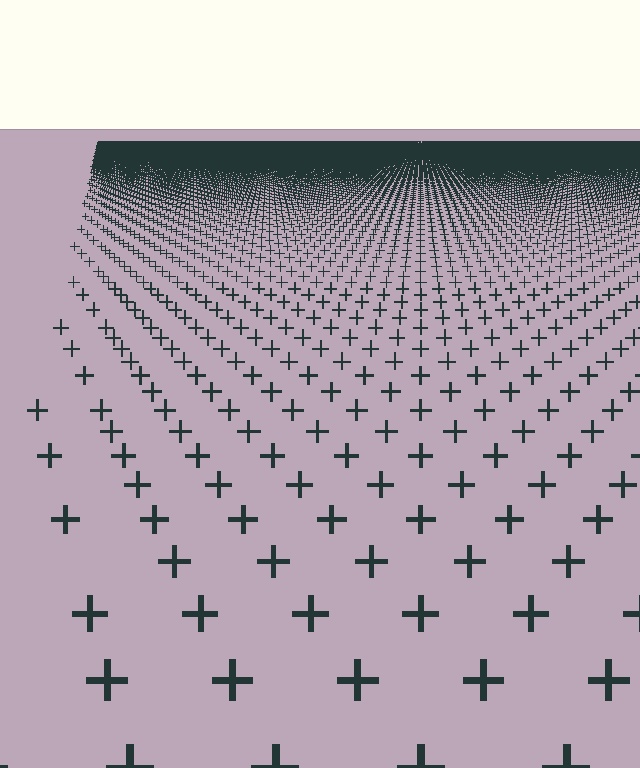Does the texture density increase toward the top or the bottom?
Density increases toward the top.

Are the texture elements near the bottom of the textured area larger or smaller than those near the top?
Larger. Near the bottom, elements are closer to the viewer and appear at a bigger on-screen size.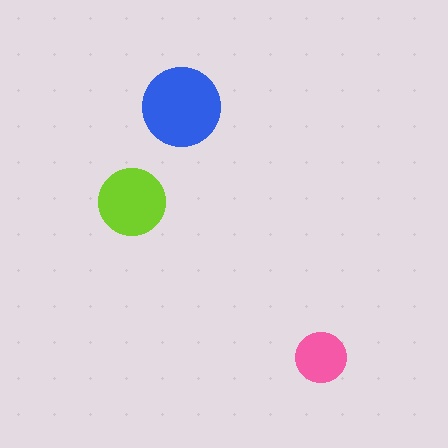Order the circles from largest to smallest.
the blue one, the lime one, the pink one.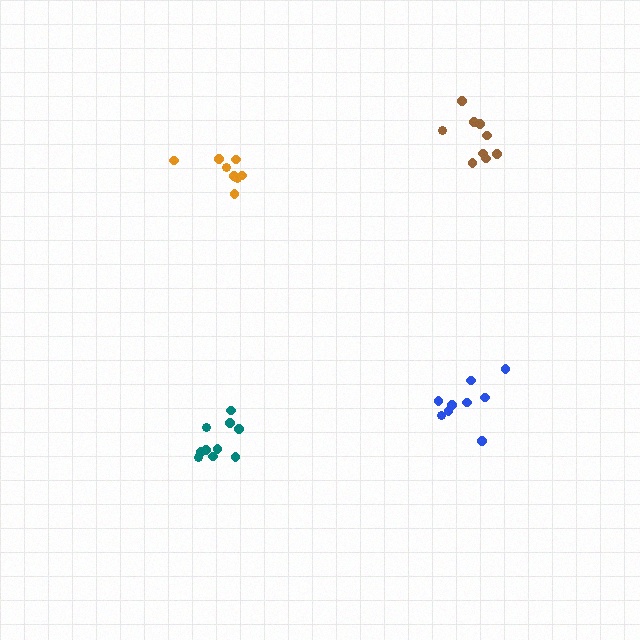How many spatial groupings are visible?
There are 4 spatial groupings.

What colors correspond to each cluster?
The clusters are colored: teal, orange, brown, blue.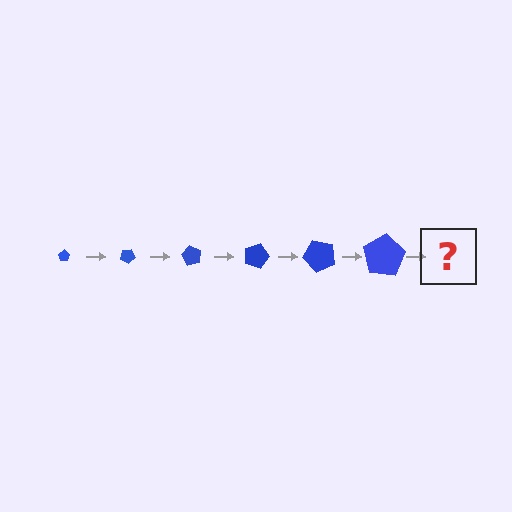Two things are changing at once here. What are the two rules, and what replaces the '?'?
The two rules are that the pentagon grows larger each step and it rotates 30 degrees each step. The '?' should be a pentagon, larger than the previous one and rotated 180 degrees from the start.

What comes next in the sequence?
The next element should be a pentagon, larger than the previous one and rotated 180 degrees from the start.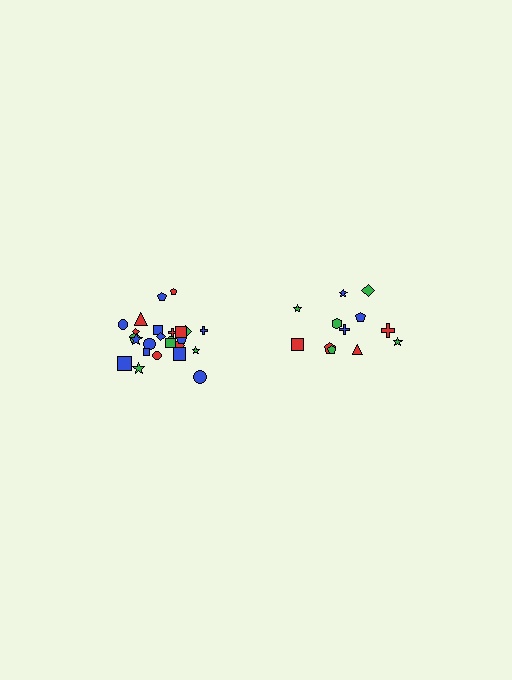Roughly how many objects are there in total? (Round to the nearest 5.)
Roughly 35 objects in total.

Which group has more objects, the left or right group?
The left group.